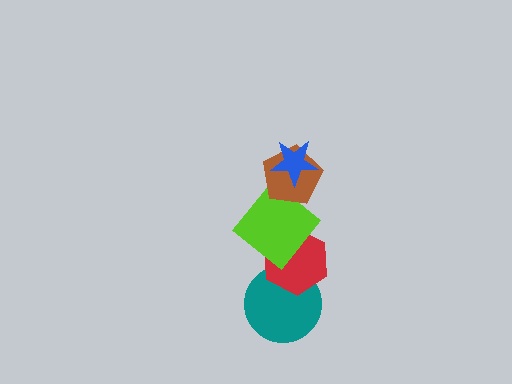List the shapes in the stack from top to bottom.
From top to bottom: the blue star, the brown pentagon, the lime diamond, the red hexagon, the teal circle.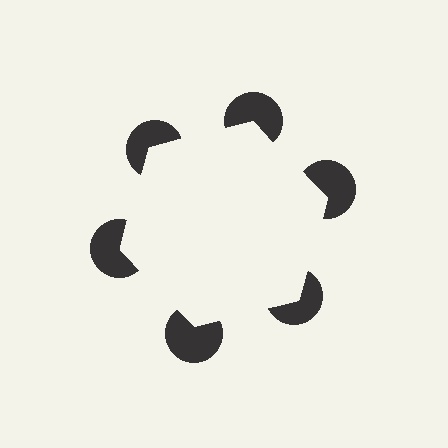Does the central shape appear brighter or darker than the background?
It typically appears slightly brighter than the background, even though no actual brightness change is drawn.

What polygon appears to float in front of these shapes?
An illusory hexagon — its edges are inferred from the aligned wedge cuts in the pac-man discs, not physically drawn.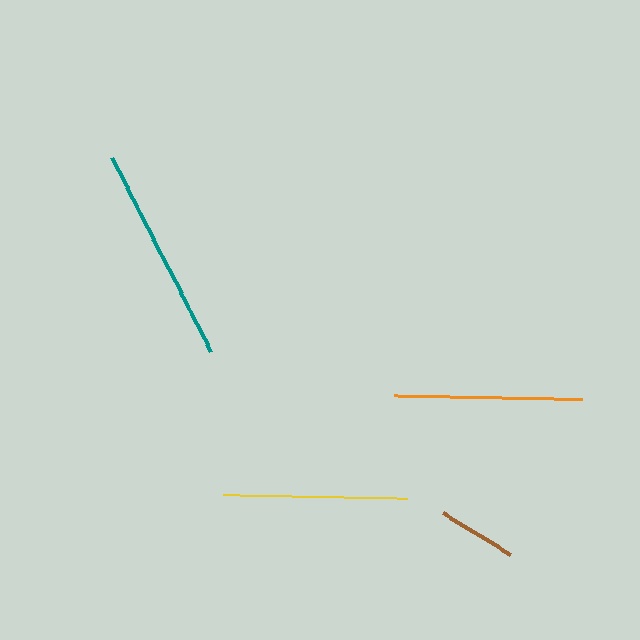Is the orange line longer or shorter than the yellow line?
The orange line is longer than the yellow line.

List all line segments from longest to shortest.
From longest to shortest: teal, orange, yellow, brown.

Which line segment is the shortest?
The brown line is the shortest at approximately 78 pixels.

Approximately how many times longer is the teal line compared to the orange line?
The teal line is approximately 1.2 times the length of the orange line.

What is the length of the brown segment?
The brown segment is approximately 78 pixels long.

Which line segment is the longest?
The teal line is the longest at approximately 218 pixels.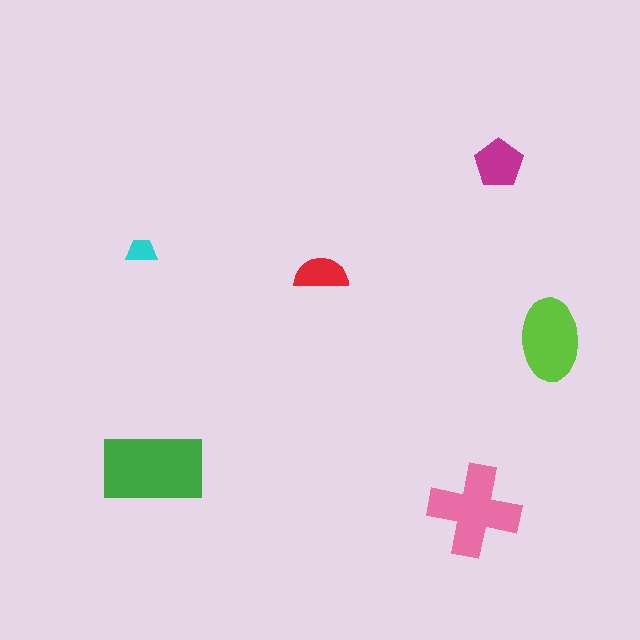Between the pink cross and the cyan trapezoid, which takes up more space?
The pink cross.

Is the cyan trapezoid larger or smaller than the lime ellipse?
Smaller.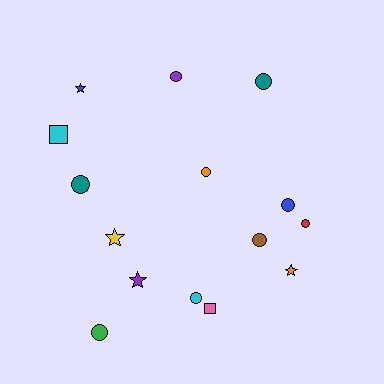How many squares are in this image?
There are 2 squares.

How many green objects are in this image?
There is 1 green object.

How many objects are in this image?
There are 15 objects.